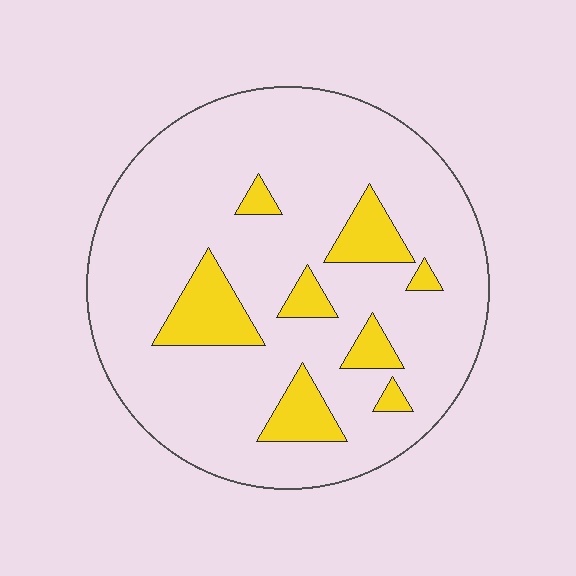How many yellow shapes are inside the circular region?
8.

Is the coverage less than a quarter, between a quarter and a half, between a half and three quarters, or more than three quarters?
Less than a quarter.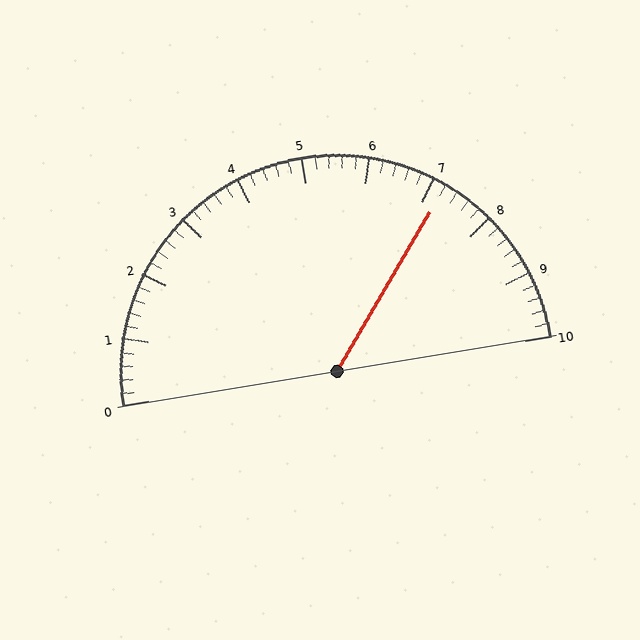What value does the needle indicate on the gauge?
The needle indicates approximately 7.2.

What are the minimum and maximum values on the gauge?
The gauge ranges from 0 to 10.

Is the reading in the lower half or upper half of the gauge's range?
The reading is in the upper half of the range (0 to 10).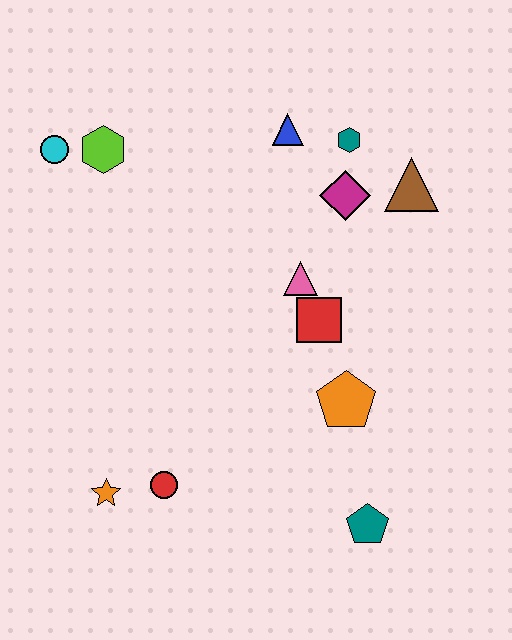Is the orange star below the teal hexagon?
Yes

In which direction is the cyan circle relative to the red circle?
The cyan circle is above the red circle.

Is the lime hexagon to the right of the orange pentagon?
No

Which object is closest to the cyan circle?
The lime hexagon is closest to the cyan circle.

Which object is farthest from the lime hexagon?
The teal pentagon is farthest from the lime hexagon.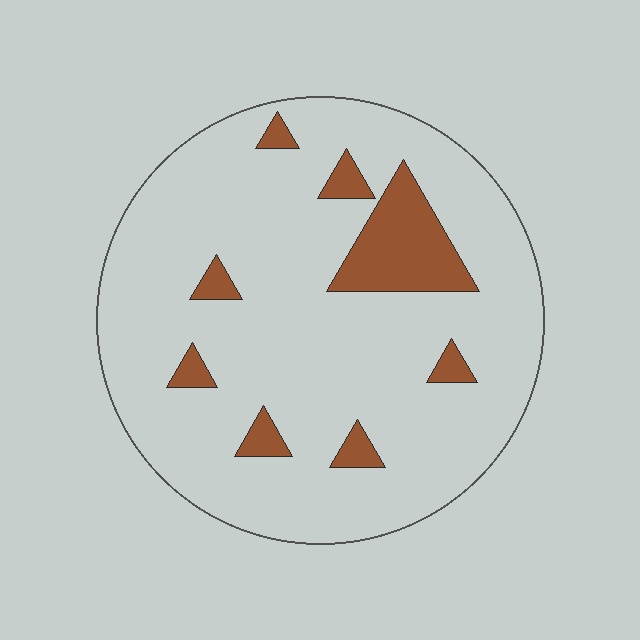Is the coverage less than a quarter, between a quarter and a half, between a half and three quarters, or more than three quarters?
Less than a quarter.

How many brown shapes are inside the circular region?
8.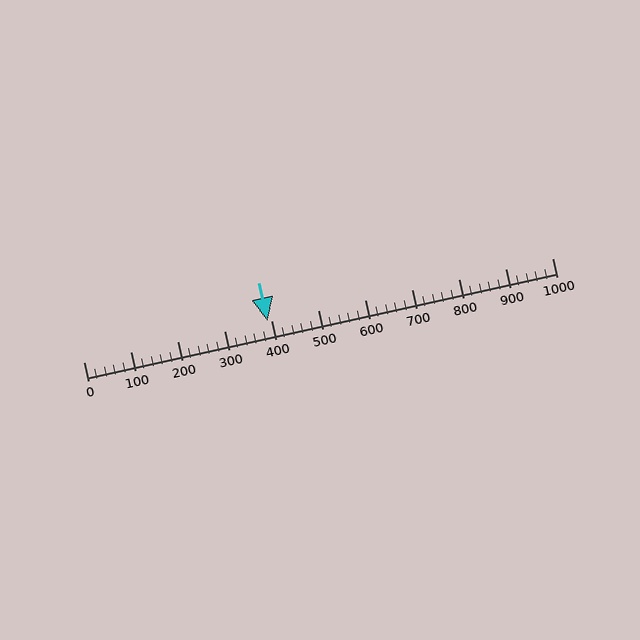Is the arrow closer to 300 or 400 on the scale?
The arrow is closer to 400.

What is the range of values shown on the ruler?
The ruler shows values from 0 to 1000.